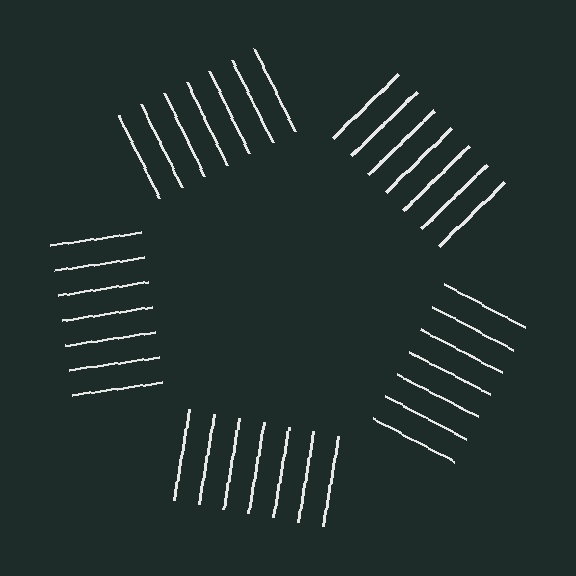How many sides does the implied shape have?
5 sides — the line-ends trace a pentagon.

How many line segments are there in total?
35 — 7 along each of the 5 edges.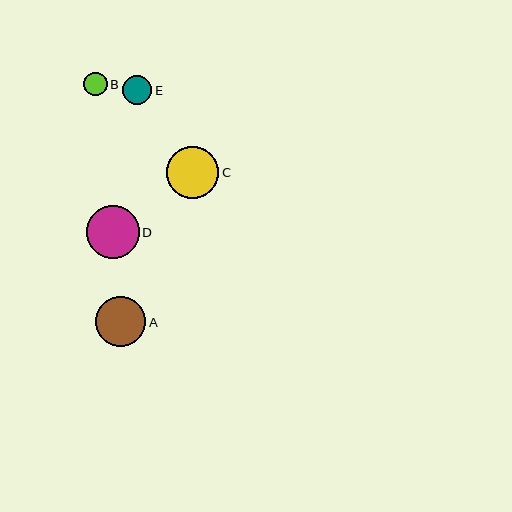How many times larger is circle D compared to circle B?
Circle D is approximately 2.3 times the size of circle B.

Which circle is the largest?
Circle D is the largest with a size of approximately 53 pixels.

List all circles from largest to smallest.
From largest to smallest: D, C, A, E, B.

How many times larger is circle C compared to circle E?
Circle C is approximately 1.8 times the size of circle E.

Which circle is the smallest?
Circle B is the smallest with a size of approximately 23 pixels.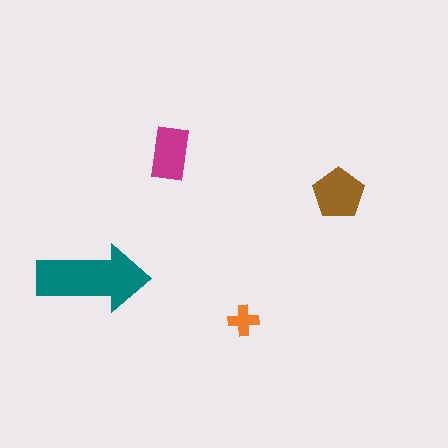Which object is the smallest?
The orange cross.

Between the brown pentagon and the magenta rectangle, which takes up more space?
The brown pentagon.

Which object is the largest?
The teal arrow.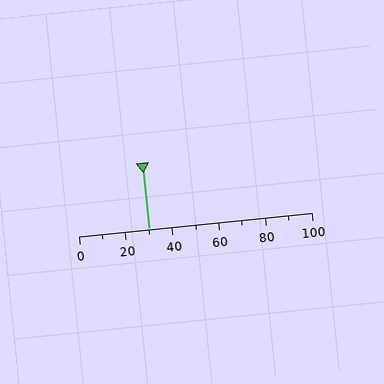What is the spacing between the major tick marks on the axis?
The major ticks are spaced 20 apart.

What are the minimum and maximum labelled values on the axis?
The axis runs from 0 to 100.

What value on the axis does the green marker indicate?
The marker indicates approximately 30.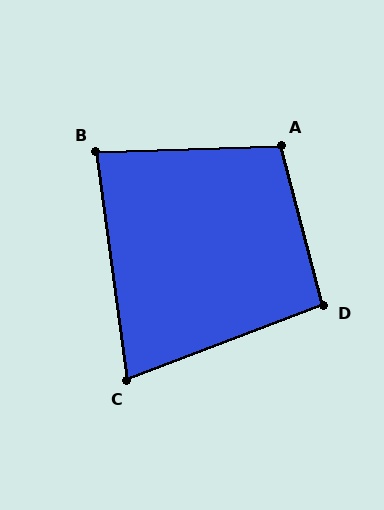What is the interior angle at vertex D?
Approximately 96 degrees (obtuse).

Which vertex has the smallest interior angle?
C, at approximately 77 degrees.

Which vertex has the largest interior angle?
A, at approximately 103 degrees.